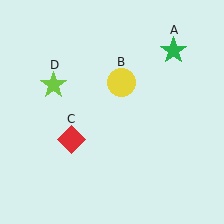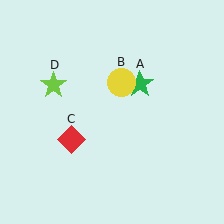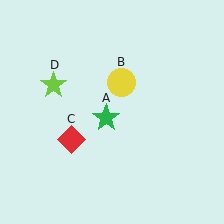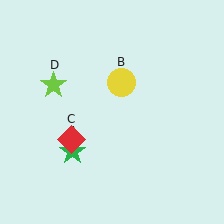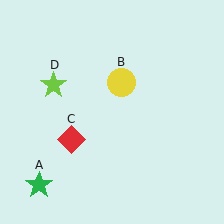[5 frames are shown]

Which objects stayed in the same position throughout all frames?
Yellow circle (object B) and red diamond (object C) and lime star (object D) remained stationary.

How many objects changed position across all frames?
1 object changed position: green star (object A).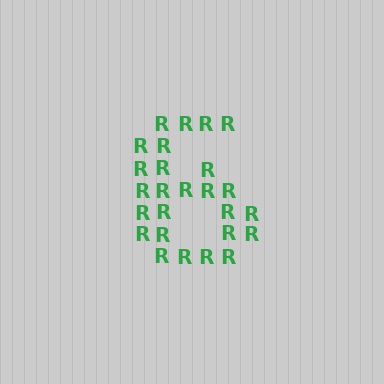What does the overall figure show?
The overall figure shows the digit 6.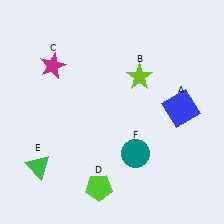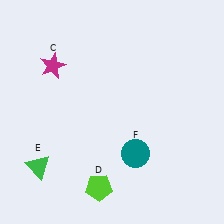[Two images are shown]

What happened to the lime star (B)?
The lime star (B) was removed in Image 2. It was in the top-right area of Image 1.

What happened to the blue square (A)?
The blue square (A) was removed in Image 2. It was in the top-right area of Image 1.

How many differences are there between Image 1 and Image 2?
There are 2 differences between the two images.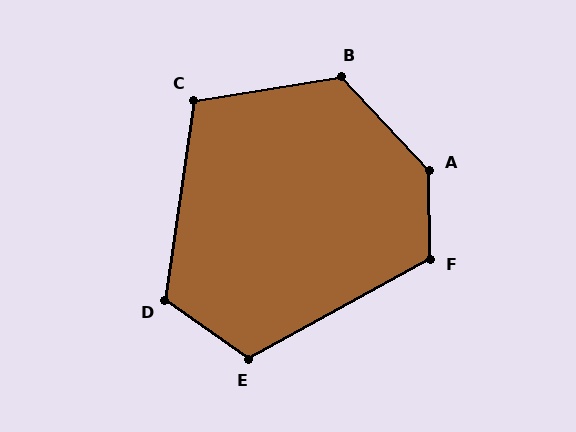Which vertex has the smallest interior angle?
C, at approximately 107 degrees.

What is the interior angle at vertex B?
Approximately 124 degrees (obtuse).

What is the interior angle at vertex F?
Approximately 118 degrees (obtuse).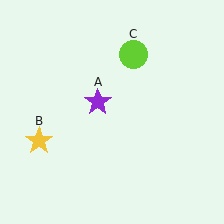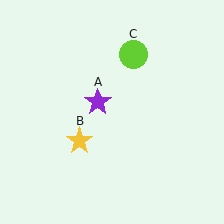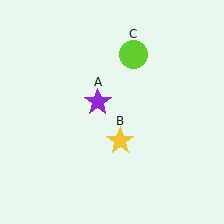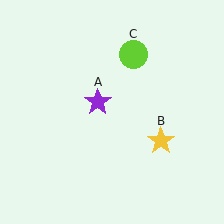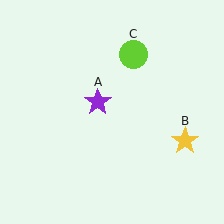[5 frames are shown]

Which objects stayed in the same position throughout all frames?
Purple star (object A) and lime circle (object C) remained stationary.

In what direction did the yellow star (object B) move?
The yellow star (object B) moved right.